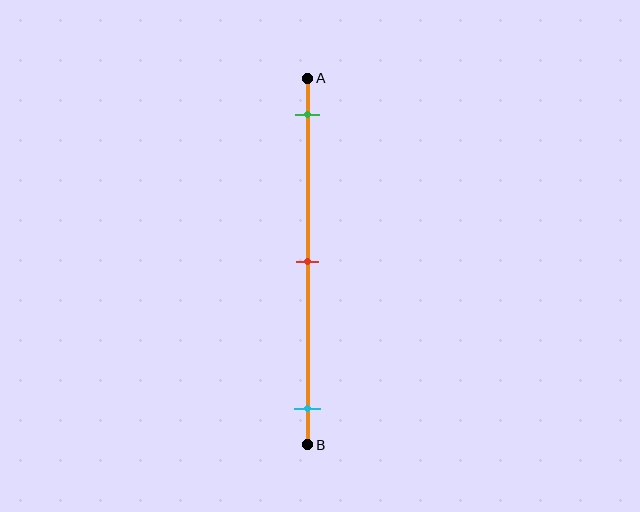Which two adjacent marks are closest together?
The green and red marks are the closest adjacent pair.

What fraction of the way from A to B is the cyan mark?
The cyan mark is approximately 90% (0.9) of the way from A to B.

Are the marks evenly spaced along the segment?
Yes, the marks are approximately evenly spaced.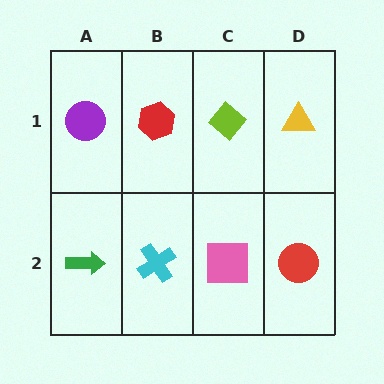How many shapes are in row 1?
4 shapes.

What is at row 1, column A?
A purple circle.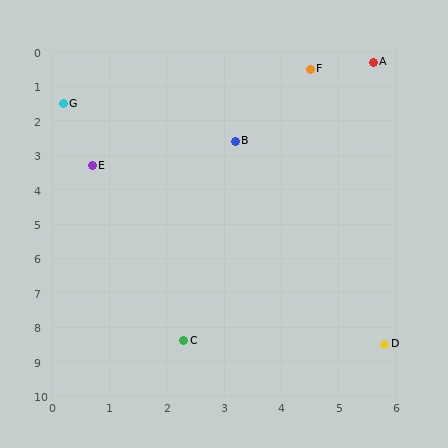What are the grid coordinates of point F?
Point F is at approximately (4.5, 0.5).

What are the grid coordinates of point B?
Point B is at approximately (3.2, 2.6).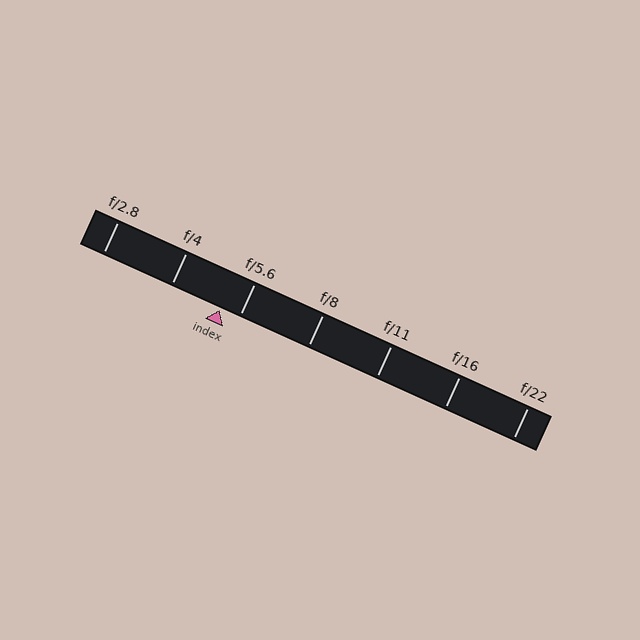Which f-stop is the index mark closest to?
The index mark is closest to f/5.6.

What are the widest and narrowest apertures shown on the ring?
The widest aperture shown is f/2.8 and the narrowest is f/22.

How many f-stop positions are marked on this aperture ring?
There are 7 f-stop positions marked.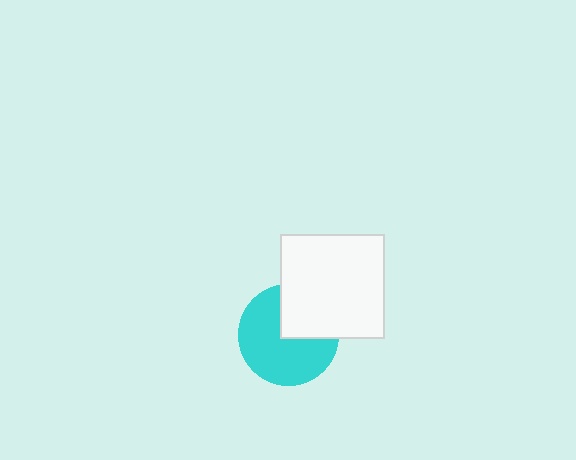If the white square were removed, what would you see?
You would see the complete cyan circle.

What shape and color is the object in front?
The object in front is a white square.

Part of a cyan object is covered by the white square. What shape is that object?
It is a circle.